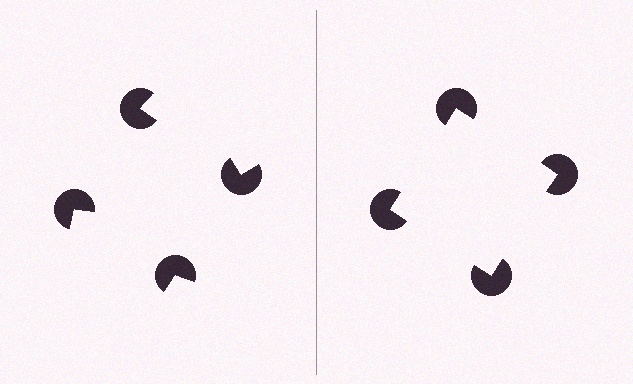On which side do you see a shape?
An illusory square appears on the right side. On the left side the wedge cuts are rotated, so no coherent shape forms.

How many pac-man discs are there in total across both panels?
8 — 4 on each side.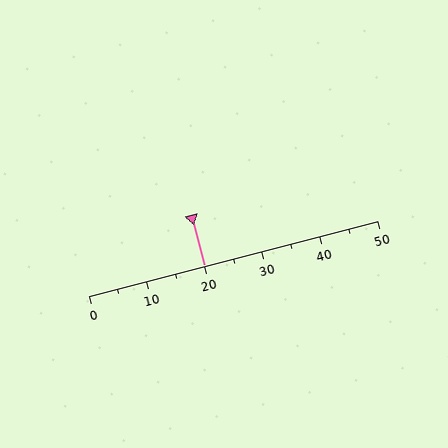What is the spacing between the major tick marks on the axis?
The major ticks are spaced 10 apart.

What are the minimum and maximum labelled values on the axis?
The axis runs from 0 to 50.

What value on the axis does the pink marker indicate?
The marker indicates approximately 20.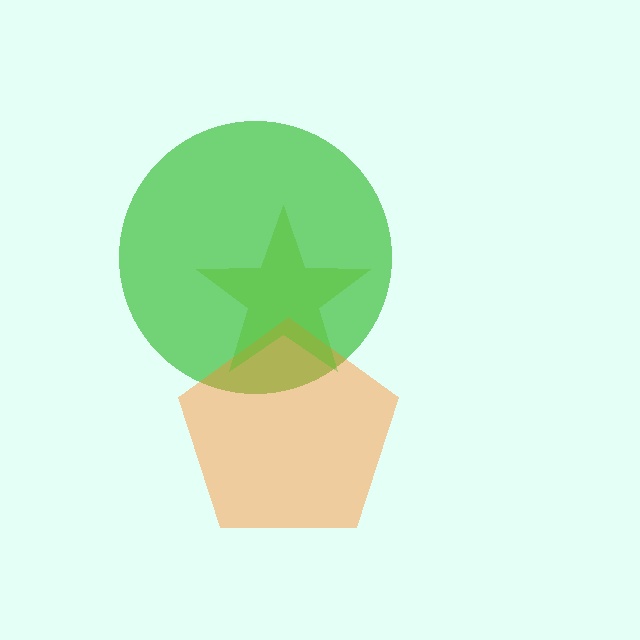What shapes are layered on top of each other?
The layered shapes are: a green circle, an orange pentagon, a lime star.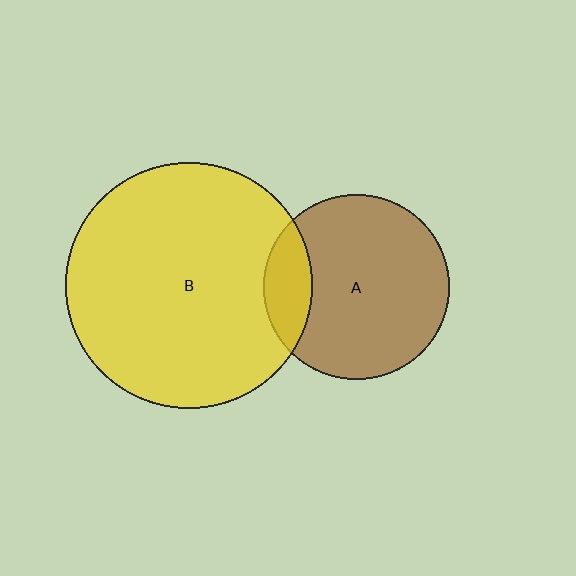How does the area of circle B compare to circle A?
Approximately 1.8 times.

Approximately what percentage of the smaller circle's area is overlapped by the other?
Approximately 15%.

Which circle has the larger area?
Circle B (yellow).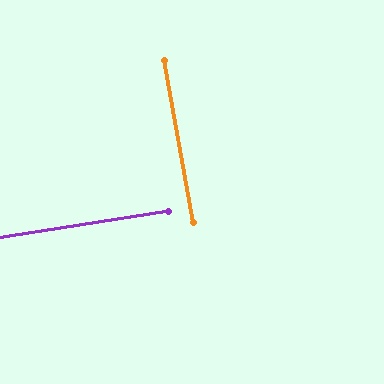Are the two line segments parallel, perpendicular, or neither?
Perpendicular — they meet at approximately 89°.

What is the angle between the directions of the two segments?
Approximately 89 degrees.